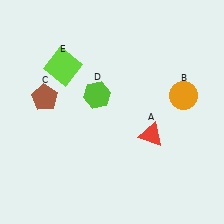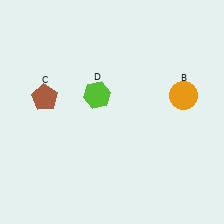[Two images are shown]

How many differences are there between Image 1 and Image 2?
There are 2 differences between the two images.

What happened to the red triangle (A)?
The red triangle (A) was removed in Image 2. It was in the bottom-right area of Image 1.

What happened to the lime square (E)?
The lime square (E) was removed in Image 2. It was in the top-left area of Image 1.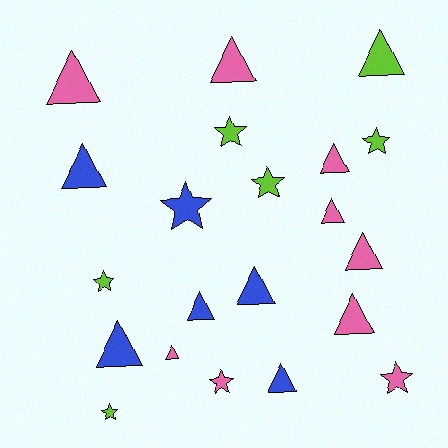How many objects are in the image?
There are 21 objects.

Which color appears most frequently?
Pink, with 9 objects.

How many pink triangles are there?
There are 7 pink triangles.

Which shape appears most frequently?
Triangle, with 13 objects.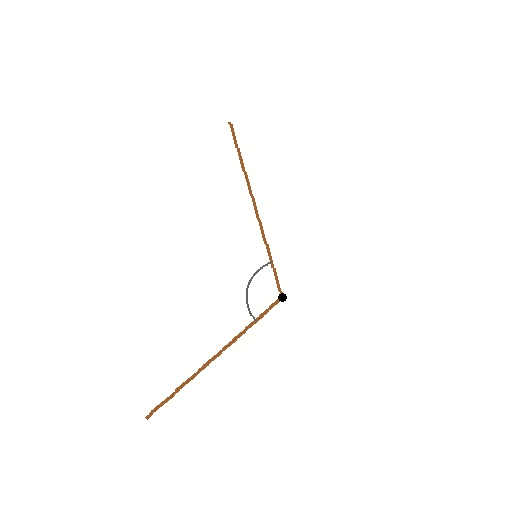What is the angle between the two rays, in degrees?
Approximately 115 degrees.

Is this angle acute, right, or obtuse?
It is obtuse.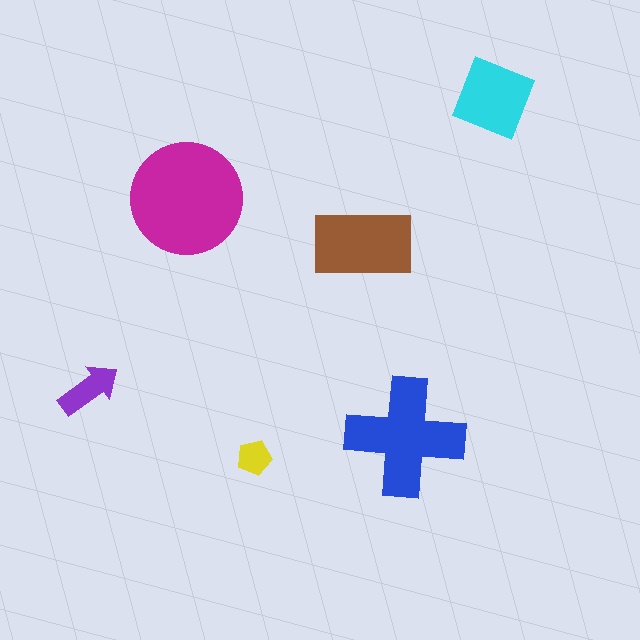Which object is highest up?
The cyan diamond is topmost.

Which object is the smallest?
The yellow pentagon.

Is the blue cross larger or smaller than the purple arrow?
Larger.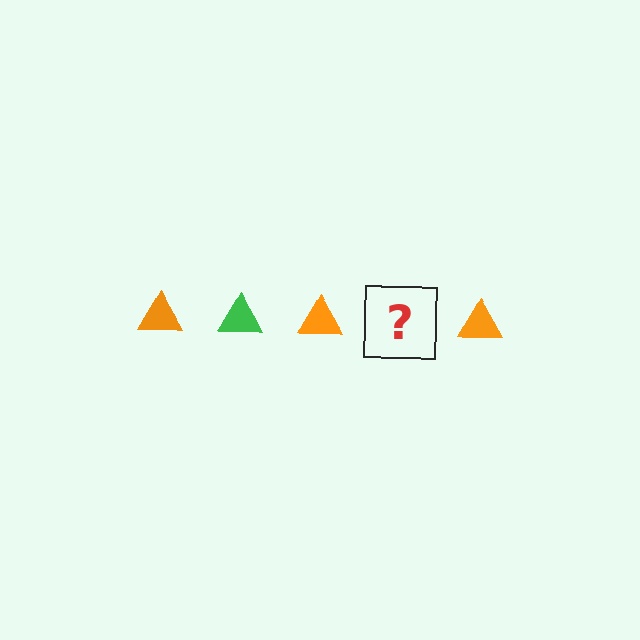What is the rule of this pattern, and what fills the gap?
The rule is that the pattern cycles through orange, green triangles. The gap should be filled with a green triangle.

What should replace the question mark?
The question mark should be replaced with a green triangle.